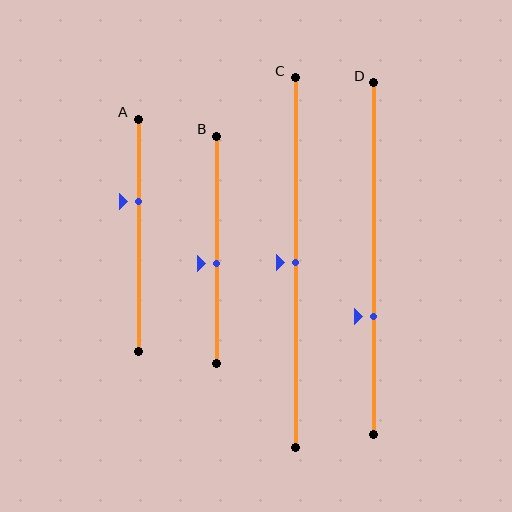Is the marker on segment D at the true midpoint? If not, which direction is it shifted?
No, the marker on segment D is shifted downward by about 16% of the segment length.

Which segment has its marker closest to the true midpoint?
Segment C has its marker closest to the true midpoint.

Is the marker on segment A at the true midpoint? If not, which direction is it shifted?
No, the marker on segment A is shifted upward by about 15% of the segment length.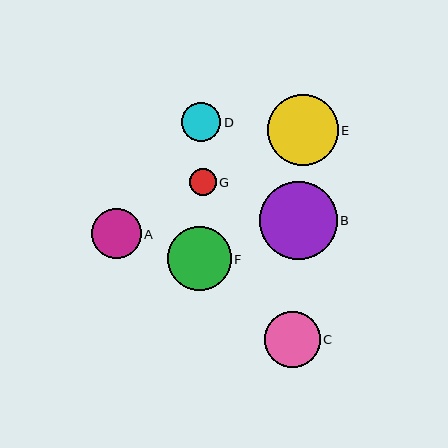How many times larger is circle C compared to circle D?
Circle C is approximately 1.4 times the size of circle D.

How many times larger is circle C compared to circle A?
Circle C is approximately 1.1 times the size of circle A.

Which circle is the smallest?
Circle G is the smallest with a size of approximately 27 pixels.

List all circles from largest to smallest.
From largest to smallest: B, E, F, C, A, D, G.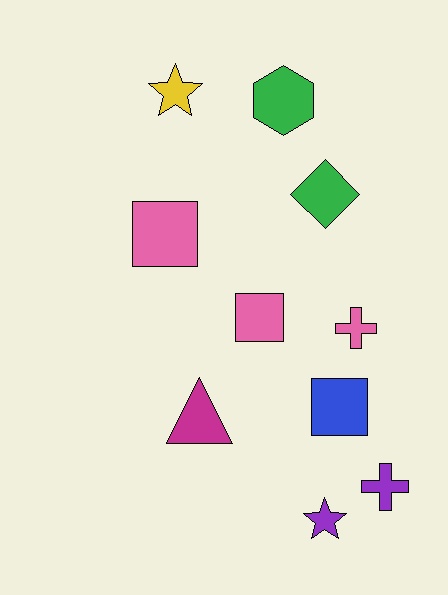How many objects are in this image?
There are 10 objects.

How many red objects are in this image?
There are no red objects.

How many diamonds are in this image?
There is 1 diamond.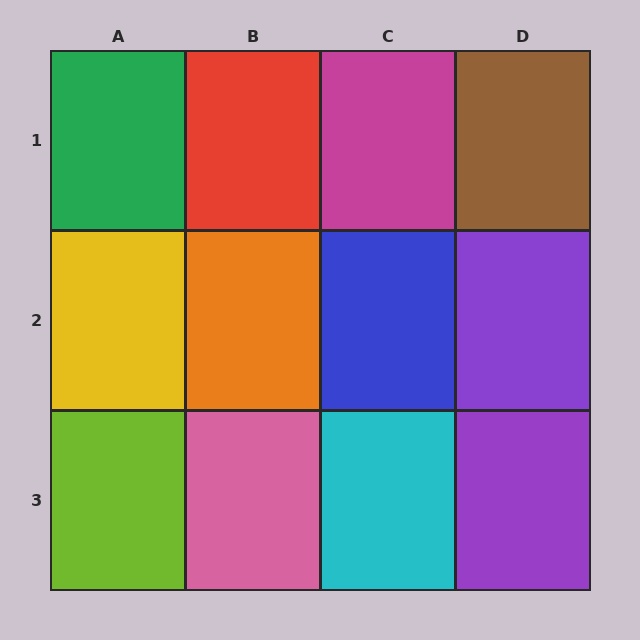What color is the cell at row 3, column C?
Cyan.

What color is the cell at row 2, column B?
Orange.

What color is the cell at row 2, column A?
Yellow.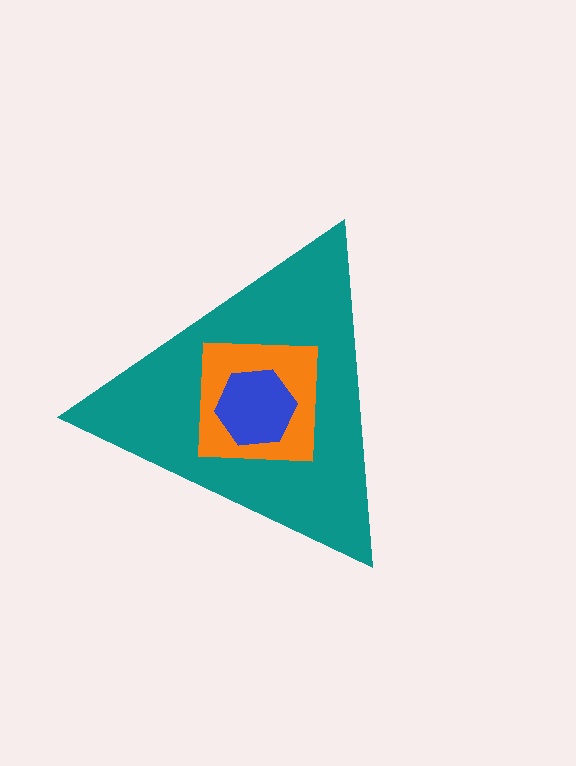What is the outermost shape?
The teal triangle.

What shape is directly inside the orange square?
The blue hexagon.